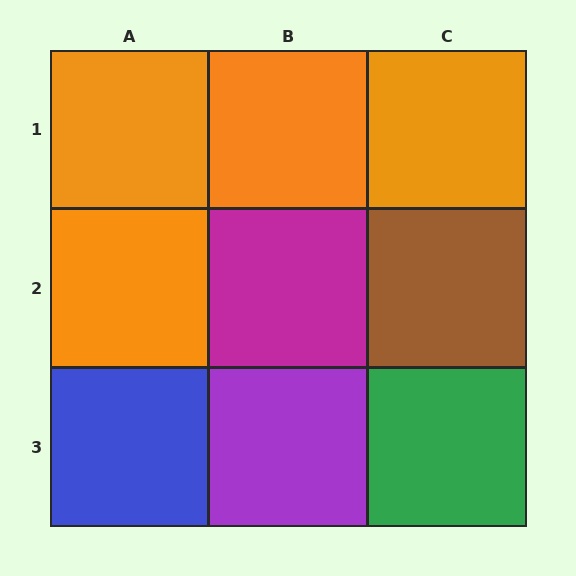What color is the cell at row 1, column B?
Orange.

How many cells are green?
1 cell is green.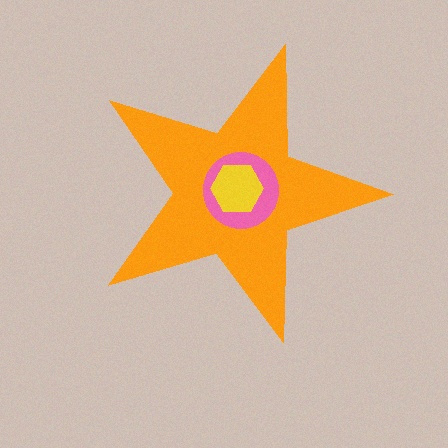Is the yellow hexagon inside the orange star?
Yes.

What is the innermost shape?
The yellow hexagon.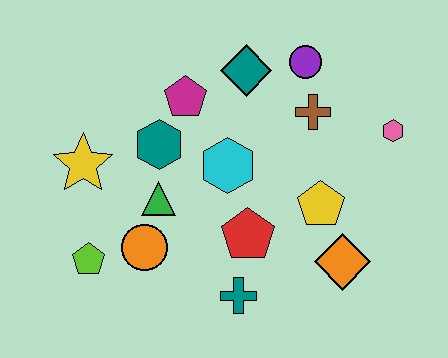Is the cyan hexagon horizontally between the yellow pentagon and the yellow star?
Yes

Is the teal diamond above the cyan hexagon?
Yes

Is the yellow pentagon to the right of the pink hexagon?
No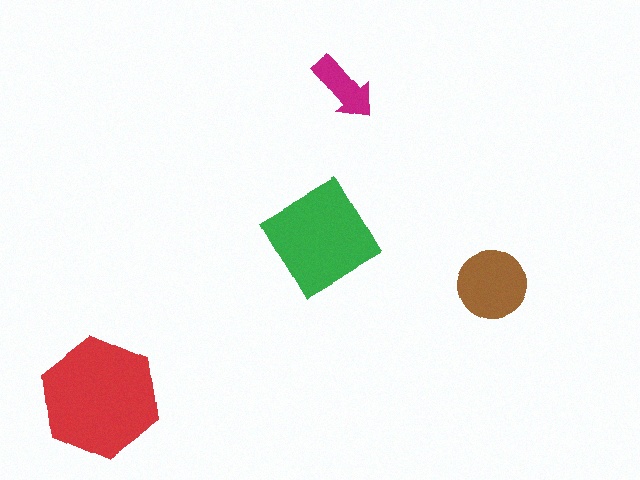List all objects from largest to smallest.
The red hexagon, the green diamond, the brown circle, the magenta arrow.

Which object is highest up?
The magenta arrow is topmost.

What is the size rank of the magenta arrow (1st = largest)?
4th.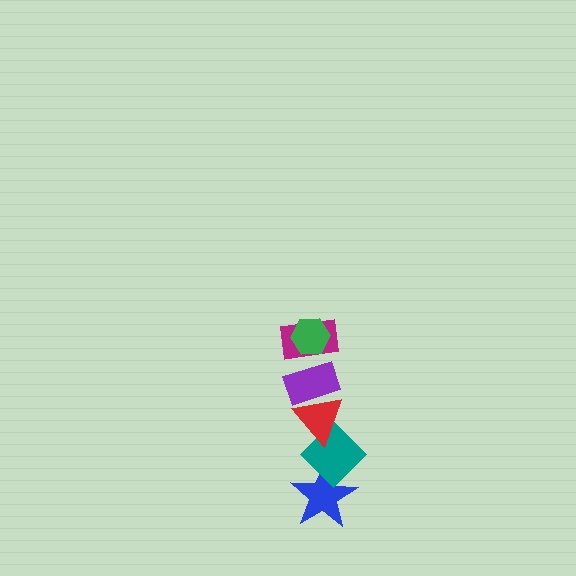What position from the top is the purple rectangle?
The purple rectangle is 3rd from the top.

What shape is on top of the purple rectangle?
The magenta rectangle is on top of the purple rectangle.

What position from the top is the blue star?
The blue star is 6th from the top.